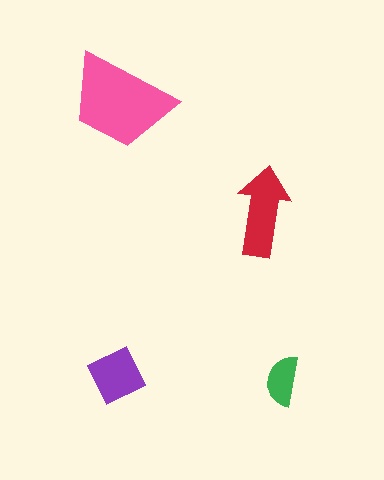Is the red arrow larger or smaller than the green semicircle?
Larger.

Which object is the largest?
The pink trapezoid.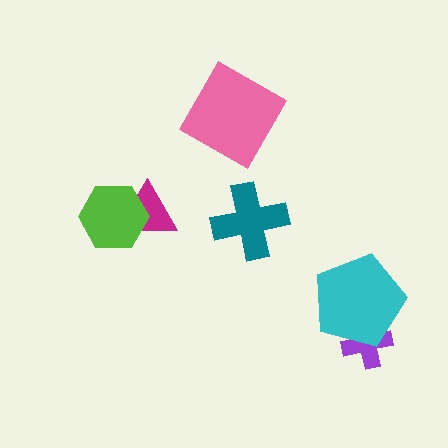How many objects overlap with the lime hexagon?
1 object overlaps with the lime hexagon.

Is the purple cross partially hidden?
Yes, it is partially covered by another shape.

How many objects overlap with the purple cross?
1 object overlaps with the purple cross.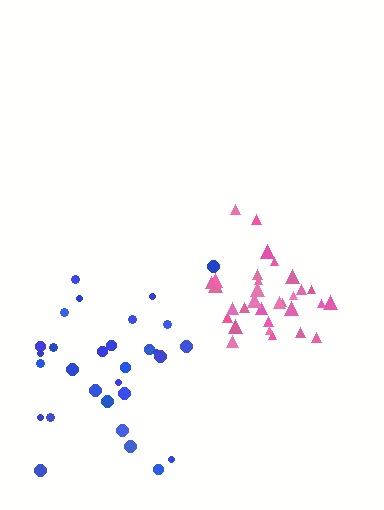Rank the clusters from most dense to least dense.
pink, blue.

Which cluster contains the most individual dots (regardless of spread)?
Pink (31).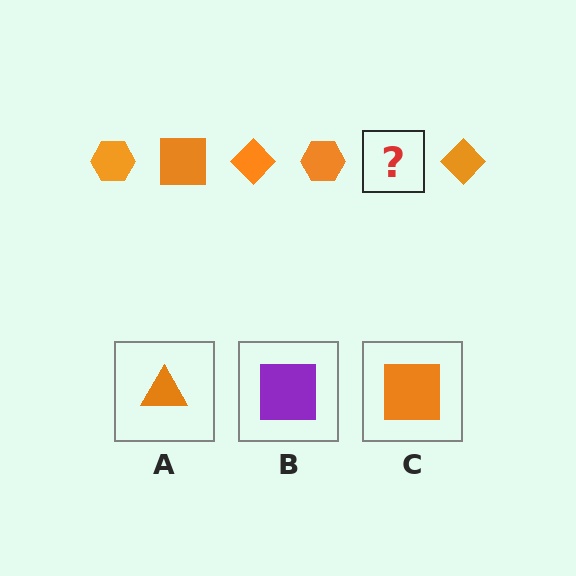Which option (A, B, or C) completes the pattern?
C.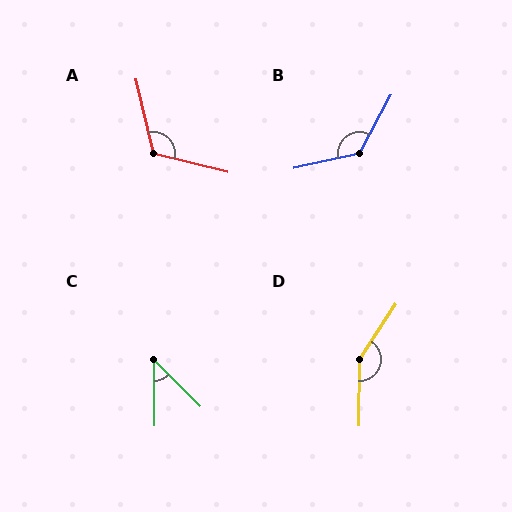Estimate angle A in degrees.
Approximately 117 degrees.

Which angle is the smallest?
C, at approximately 44 degrees.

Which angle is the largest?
D, at approximately 148 degrees.